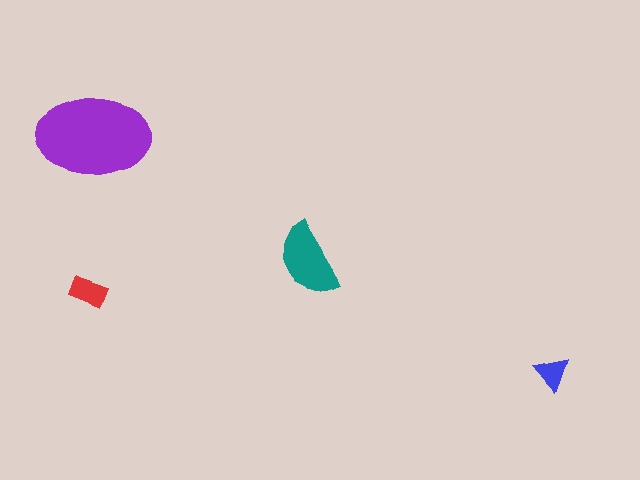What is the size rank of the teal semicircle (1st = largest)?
2nd.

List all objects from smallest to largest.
The blue triangle, the red rectangle, the teal semicircle, the purple ellipse.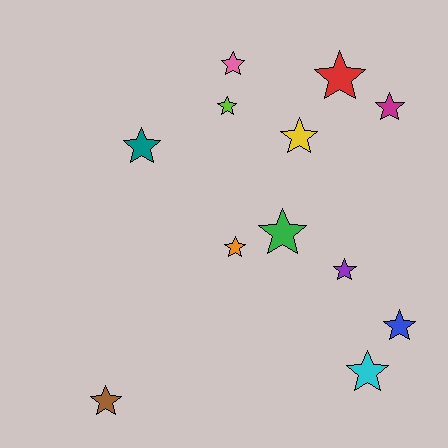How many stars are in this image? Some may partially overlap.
There are 12 stars.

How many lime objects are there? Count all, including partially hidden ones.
There is 1 lime object.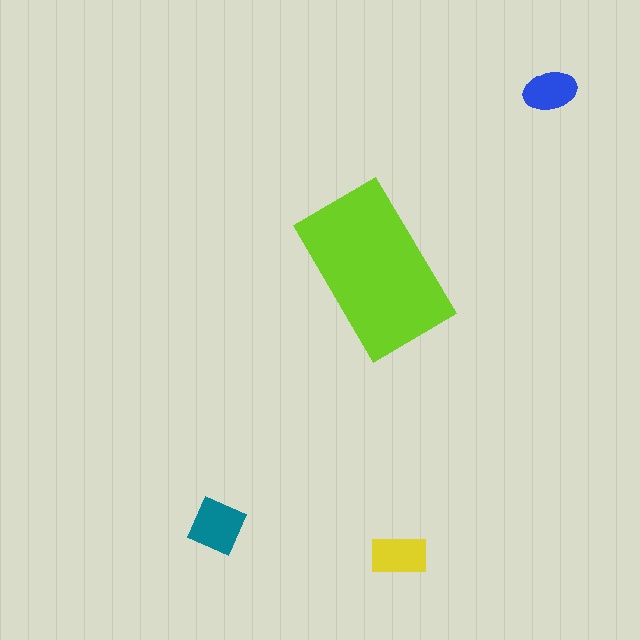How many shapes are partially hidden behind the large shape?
0 shapes are partially hidden.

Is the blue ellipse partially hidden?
No, the blue ellipse is fully visible.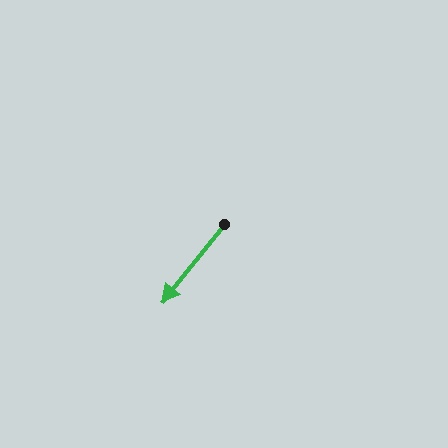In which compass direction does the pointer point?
Southwest.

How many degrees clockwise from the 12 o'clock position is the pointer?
Approximately 218 degrees.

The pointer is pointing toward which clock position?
Roughly 7 o'clock.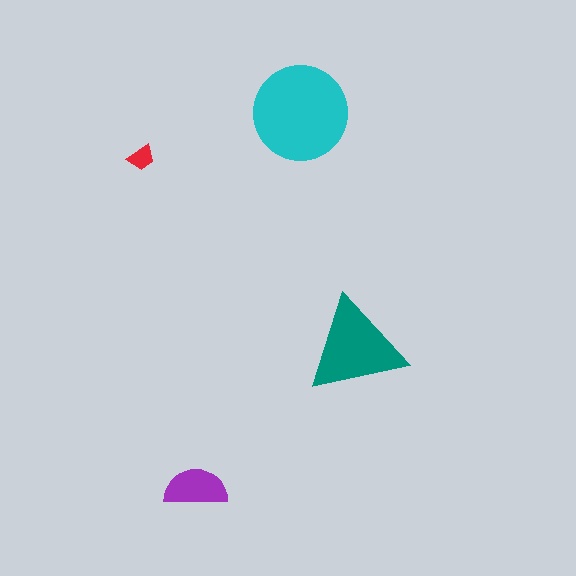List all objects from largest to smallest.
The cyan circle, the teal triangle, the purple semicircle, the red trapezoid.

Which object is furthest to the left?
The red trapezoid is leftmost.